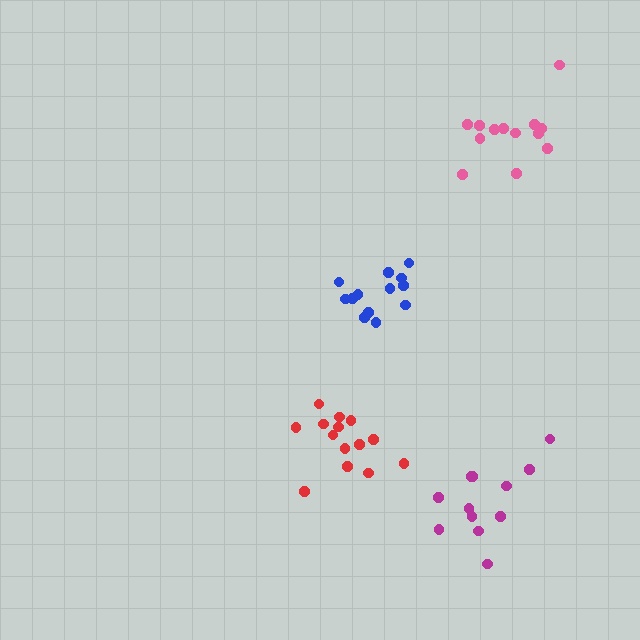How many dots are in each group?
Group 1: 13 dots, Group 2: 13 dots, Group 3: 14 dots, Group 4: 12 dots (52 total).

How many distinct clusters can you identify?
There are 4 distinct clusters.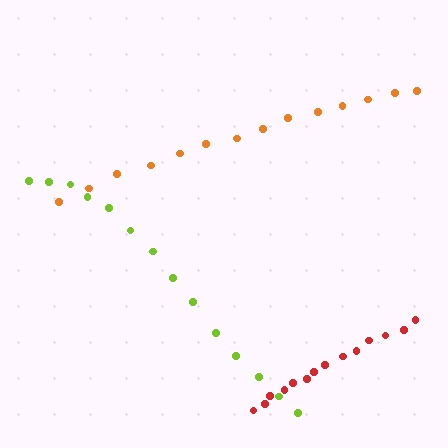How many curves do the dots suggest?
There are 3 distinct paths.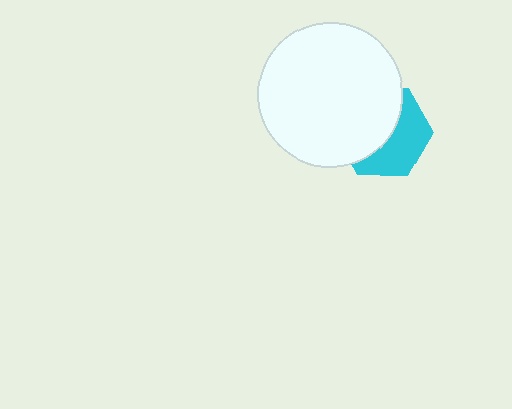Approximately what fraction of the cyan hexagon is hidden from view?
Roughly 54% of the cyan hexagon is hidden behind the white circle.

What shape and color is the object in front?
The object in front is a white circle.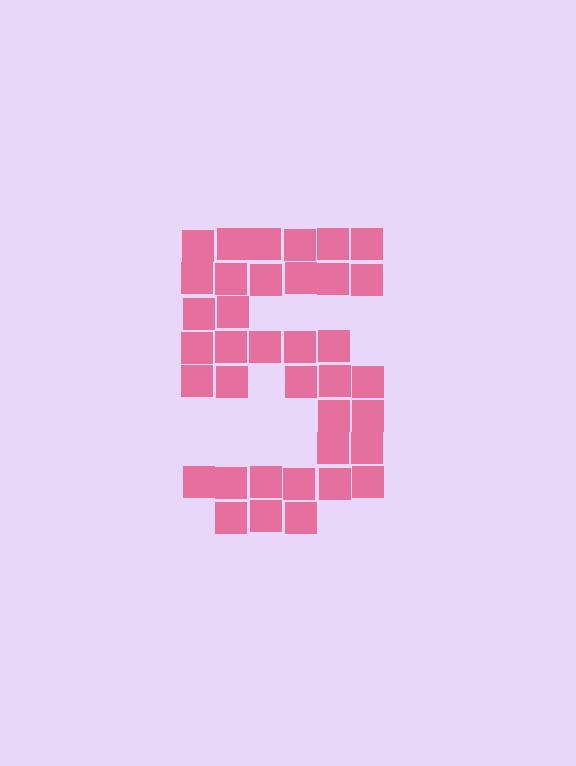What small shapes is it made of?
It is made of small squares.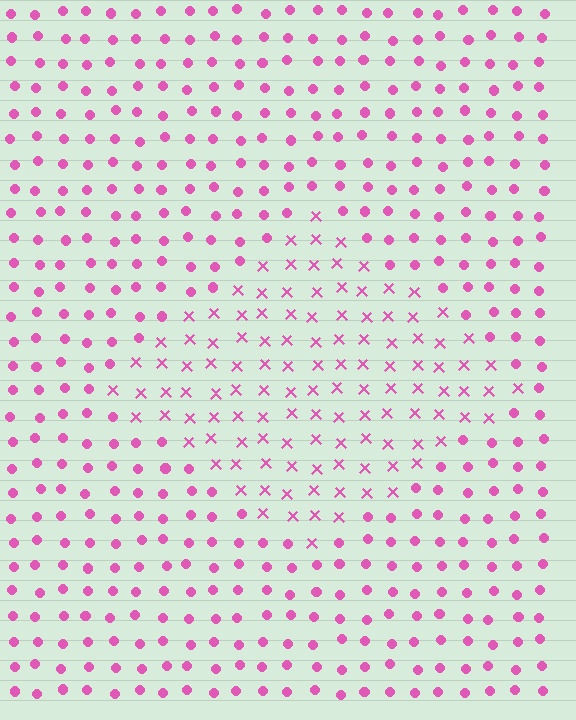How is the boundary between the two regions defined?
The boundary is defined by a change in element shape: X marks inside vs. circles outside. All elements share the same color and spacing.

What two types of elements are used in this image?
The image uses X marks inside the diamond region and circles outside it.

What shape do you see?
I see a diamond.